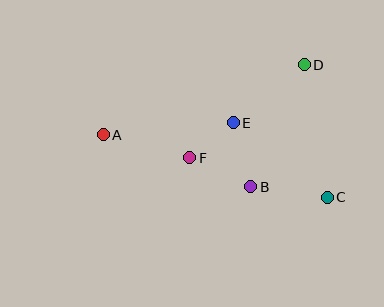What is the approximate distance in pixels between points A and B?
The distance between A and B is approximately 157 pixels.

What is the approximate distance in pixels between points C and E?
The distance between C and E is approximately 120 pixels.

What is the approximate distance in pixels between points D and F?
The distance between D and F is approximately 147 pixels.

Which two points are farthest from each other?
Points A and C are farthest from each other.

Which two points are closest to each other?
Points E and F are closest to each other.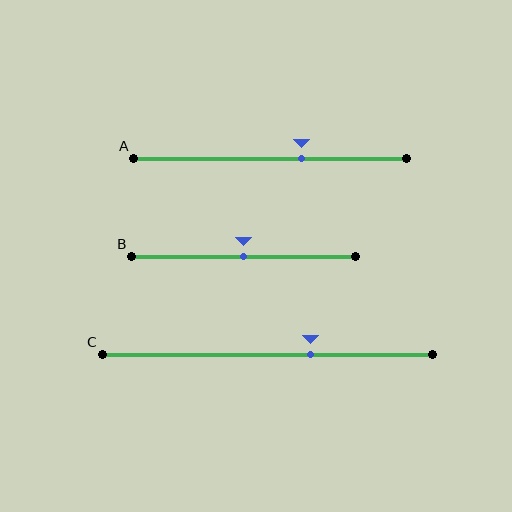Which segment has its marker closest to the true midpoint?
Segment B has its marker closest to the true midpoint.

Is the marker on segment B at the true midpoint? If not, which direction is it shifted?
Yes, the marker on segment B is at the true midpoint.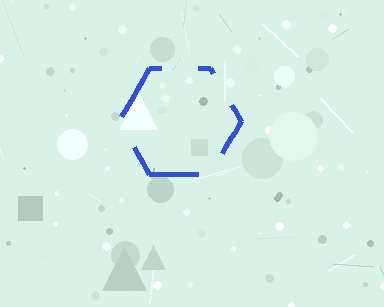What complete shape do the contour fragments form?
The contour fragments form a hexagon.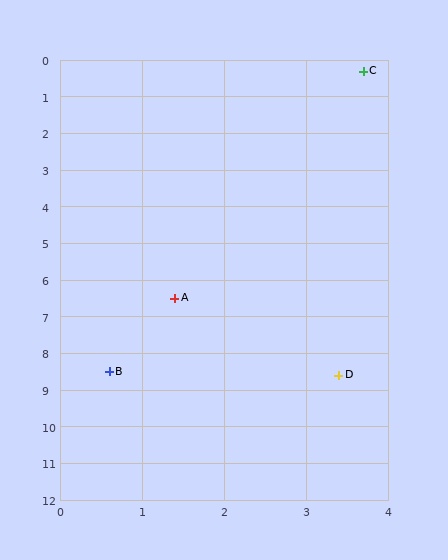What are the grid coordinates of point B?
Point B is at approximately (0.6, 8.5).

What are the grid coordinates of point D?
Point D is at approximately (3.4, 8.6).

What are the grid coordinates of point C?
Point C is at approximately (3.7, 0.3).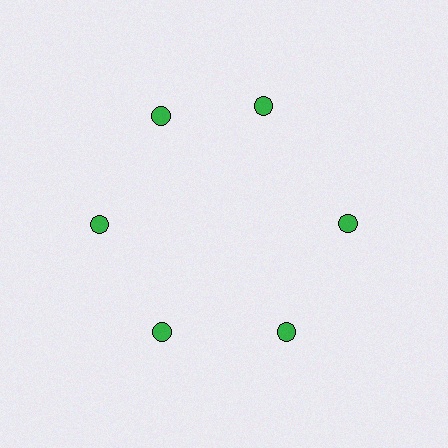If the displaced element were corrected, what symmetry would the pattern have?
It would have 6-fold rotational symmetry — the pattern would map onto itself every 60 degrees.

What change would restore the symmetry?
The symmetry would be restored by rotating it back into even spacing with its neighbors so that all 6 circles sit at equal angles and equal distance from the center.